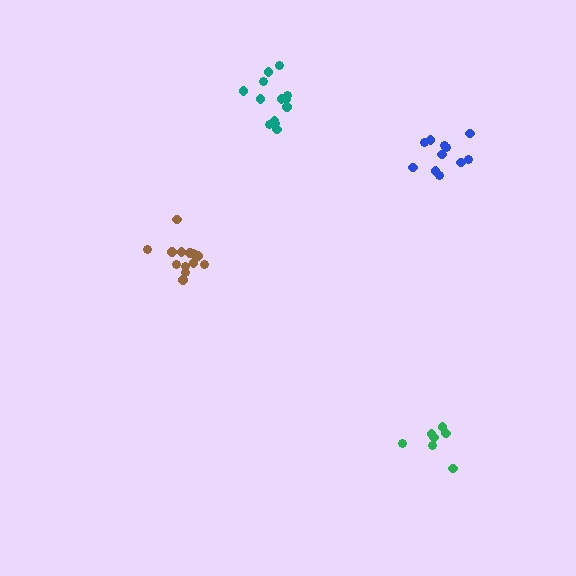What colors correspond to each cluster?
The clusters are colored: teal, brown, green, blue.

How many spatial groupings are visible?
There are 4 spatial groupings.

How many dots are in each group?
Group 1: 13 dots, Group 2: 13 dots, Group 3: 7 dots, Group 4: 12 dots (45 total).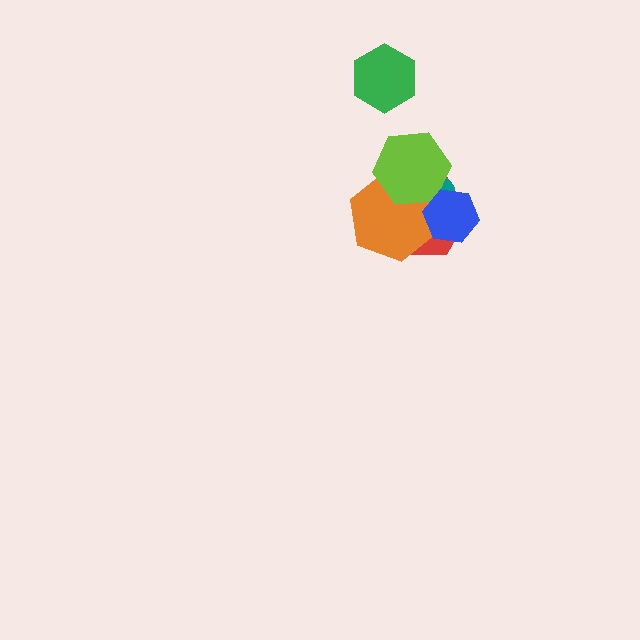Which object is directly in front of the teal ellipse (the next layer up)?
The orange hexagon is directly in front of the teal ellipse.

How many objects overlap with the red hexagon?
4 objects overlap with the red hexagon.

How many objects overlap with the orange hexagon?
4 objects overlap with the orange hexagon.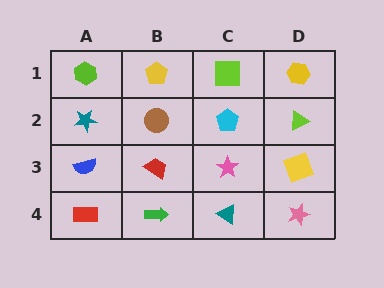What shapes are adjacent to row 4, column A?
A blue semicircle (row 3, column A), a green arrow (row 4, column B).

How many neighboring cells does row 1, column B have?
3.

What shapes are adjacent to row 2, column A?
A lime hexagon (row 1, column A), a blue semicircle (row 3, column A), a brown circle (row 2, column B).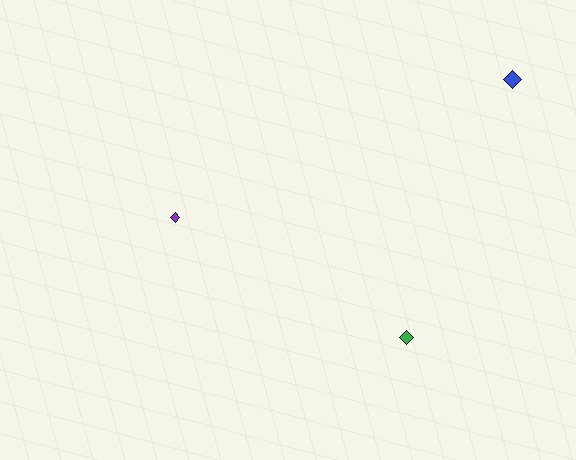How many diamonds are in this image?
There are 3 diamonds.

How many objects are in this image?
There are 3 objects.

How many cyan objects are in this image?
There are no cyan objects.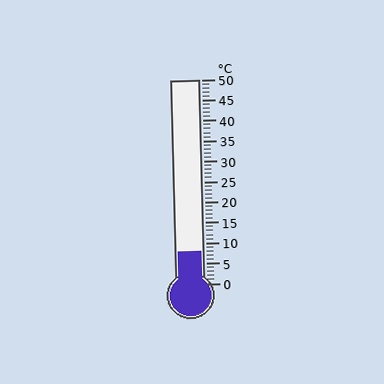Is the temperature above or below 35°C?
The temperature is below 35°C.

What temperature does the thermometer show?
The thermometer shows approximately 8°C.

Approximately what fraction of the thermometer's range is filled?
The thermometer is filled to approximately 15% of its range.